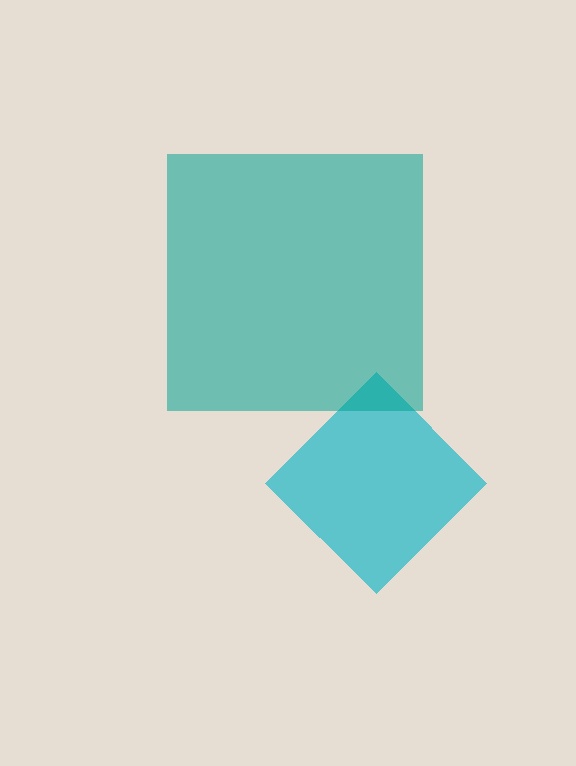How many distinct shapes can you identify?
There are 2 distinct shapes: a cyan diamond, a teal square.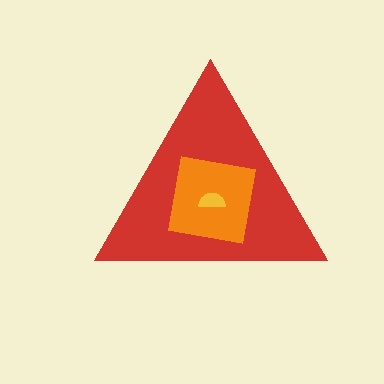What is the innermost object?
The yellow semicircle.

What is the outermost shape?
The red triangle.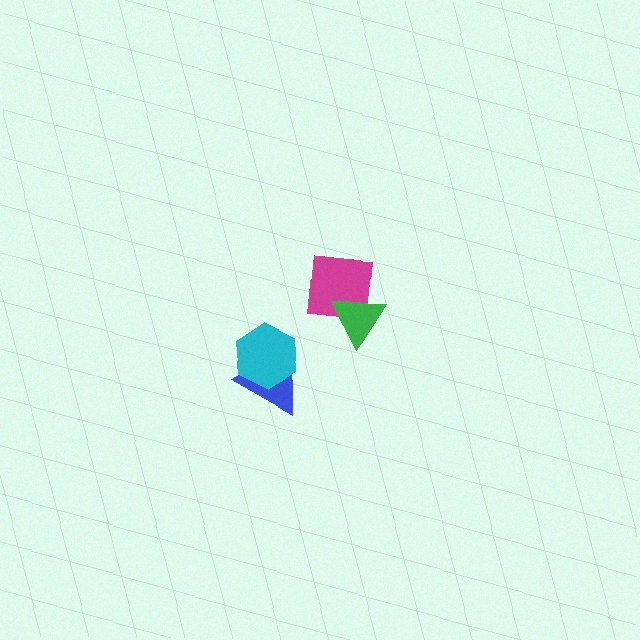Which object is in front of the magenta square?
The green triangle is in front of the magenta square.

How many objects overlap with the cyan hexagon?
1 object overlaps with the cyan hexagon.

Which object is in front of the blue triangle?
The cyan hexagon is in front of the blue triangle.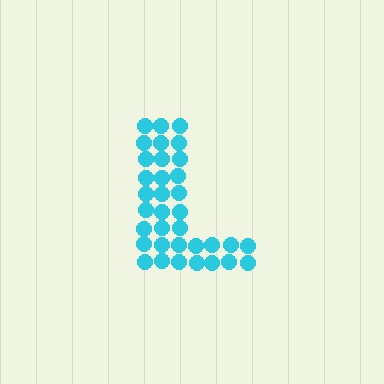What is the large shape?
The large shape is the letter L.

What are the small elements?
The small elements are circles.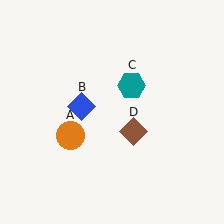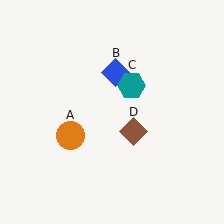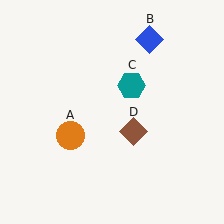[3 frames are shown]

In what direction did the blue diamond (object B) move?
The blue diamond (object B) moved up and to the right.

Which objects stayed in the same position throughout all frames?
Orange circle (object A) and teal hexagon (object C) and brown diamond (object D) remained stationary.